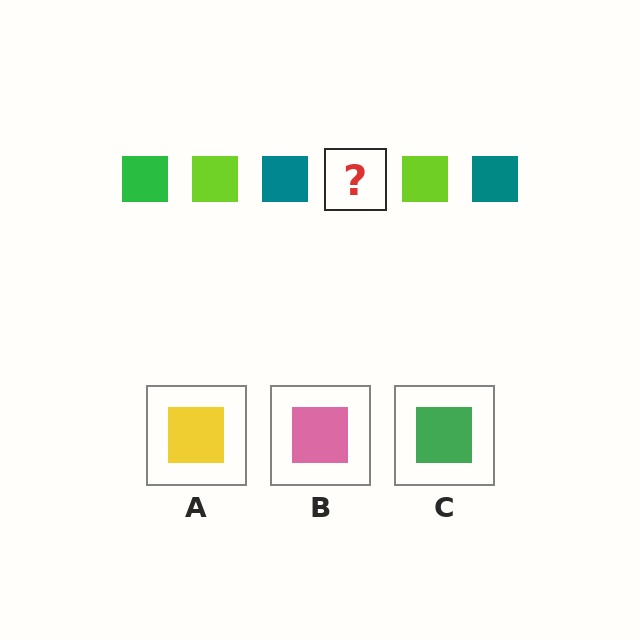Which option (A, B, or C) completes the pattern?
C.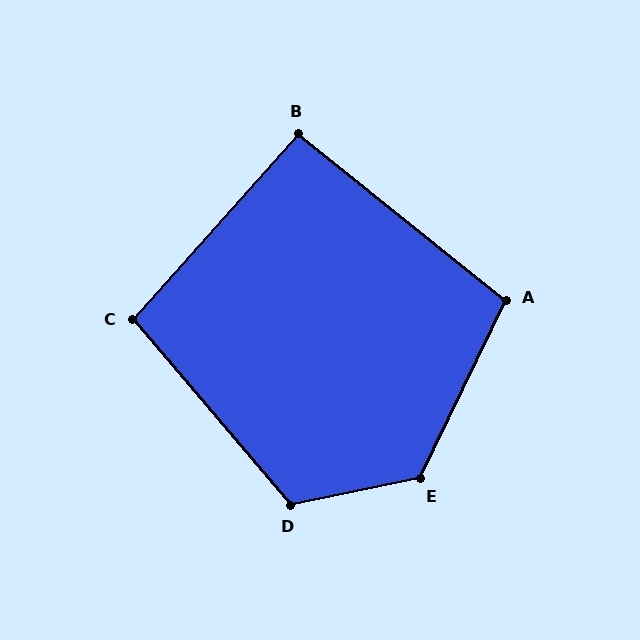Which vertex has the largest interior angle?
E, at approximately 128 degrees.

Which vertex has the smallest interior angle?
B, at approximately 93 degrees.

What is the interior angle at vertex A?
Approximately 103 degrees (obtuse).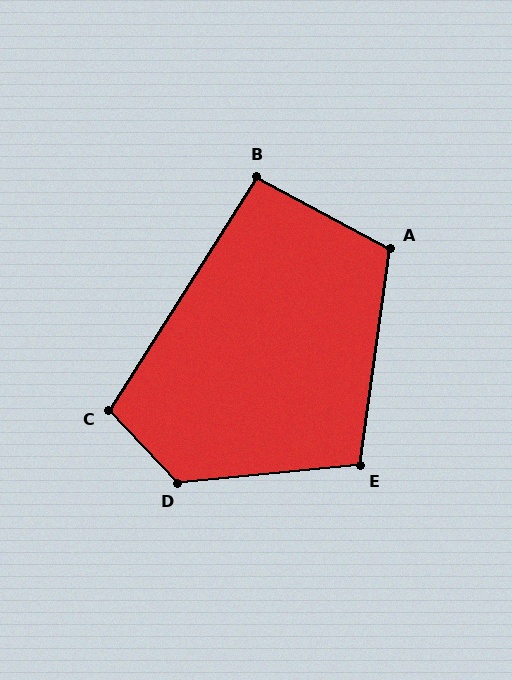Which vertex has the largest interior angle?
D, at approximately 128 degrees.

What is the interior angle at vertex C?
Approximately 104 degrees (obtuse).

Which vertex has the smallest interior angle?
B, at approximately 94 degrees.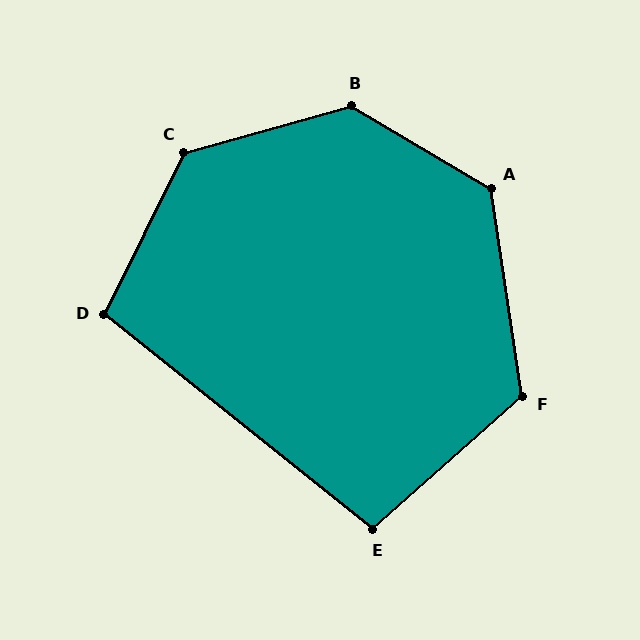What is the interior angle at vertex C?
Approximately 132 degrees (obtuse).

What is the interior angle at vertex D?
Approximately 103 degrees (obtuse).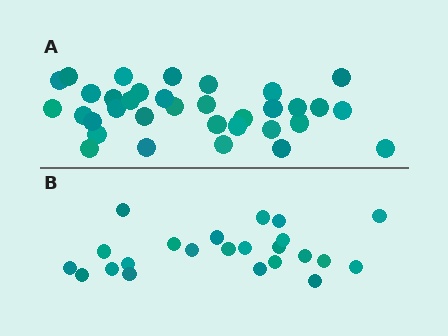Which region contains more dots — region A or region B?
Region A (the top region) has more dots.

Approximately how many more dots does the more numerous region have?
Region A has roughly 12 or so more dots than region B.